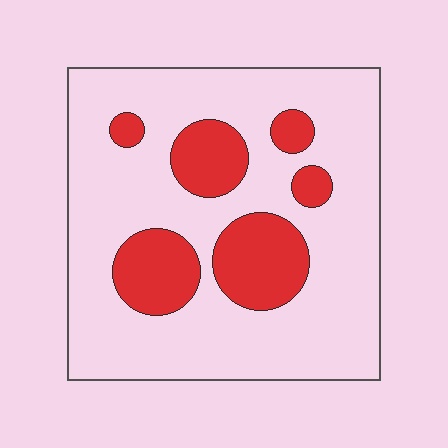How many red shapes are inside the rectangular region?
6.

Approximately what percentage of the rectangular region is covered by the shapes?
Approximately 25%.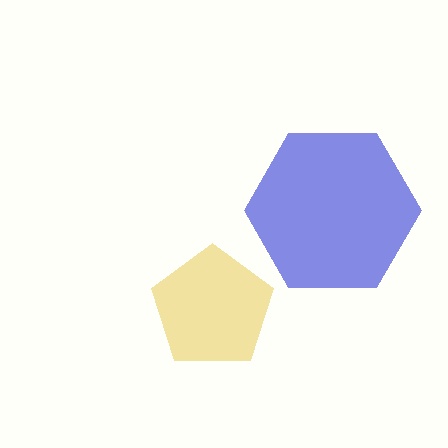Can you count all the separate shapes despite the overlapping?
Yes, there are 2 separate shapes.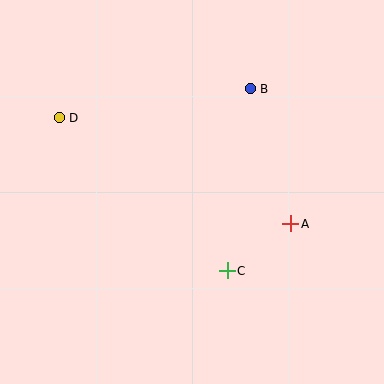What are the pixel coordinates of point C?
Point C is at (227, 271).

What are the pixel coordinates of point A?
Point A is at (291, 224).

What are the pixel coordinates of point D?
Point D is at (59, 118).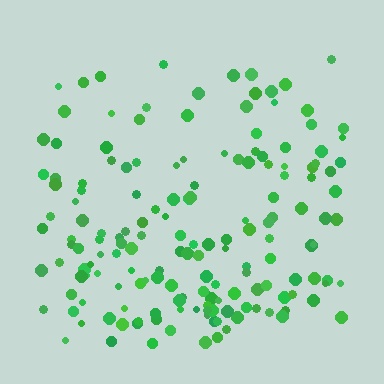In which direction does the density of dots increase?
From top to bottom, with the bottom side densest.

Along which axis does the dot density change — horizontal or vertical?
Vertical.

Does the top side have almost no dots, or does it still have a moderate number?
Still a moderate number, just noticeably fewer than the bottom.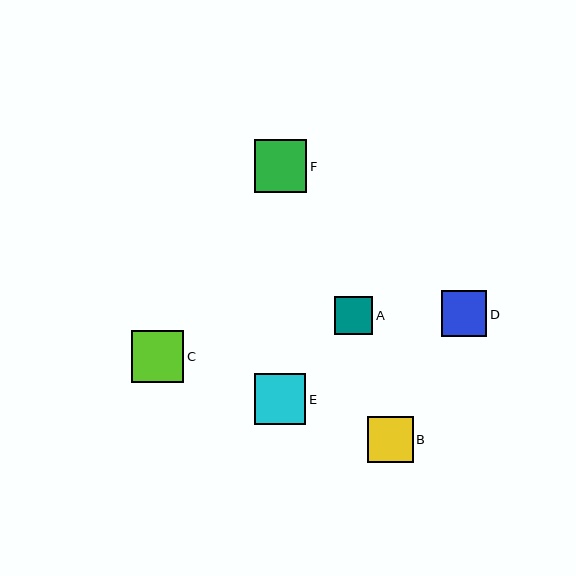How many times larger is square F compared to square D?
Square F is approximately 1.1 times the size of square D.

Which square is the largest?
Square F is the largest with a size of approximately 52 pixels.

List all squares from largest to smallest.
From largest to smallest: F, C, E, B, D, A.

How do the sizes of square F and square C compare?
Square F and square C are approximately the same size.